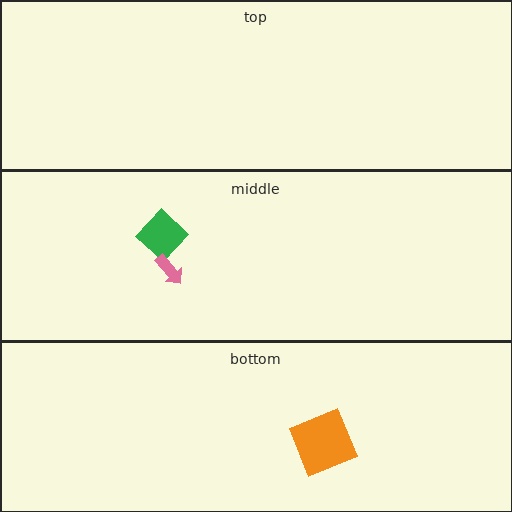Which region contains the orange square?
The bottom region.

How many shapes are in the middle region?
2.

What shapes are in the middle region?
The green diamond, the pink arrow.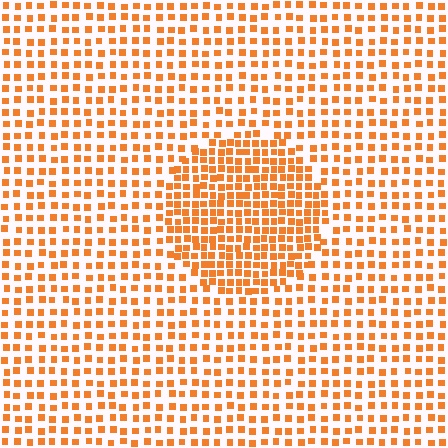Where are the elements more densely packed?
The elements are more densely packed inside the circle boundary.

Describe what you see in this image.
The image contains small orange elements arranged at two different densities. A circle-shaped region is visible where the elements are more densely packed than the surrounding area.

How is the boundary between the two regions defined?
The boundary is defined by a change in element density (approximately 1.8x ratio). All elements are the same color, size, and shape.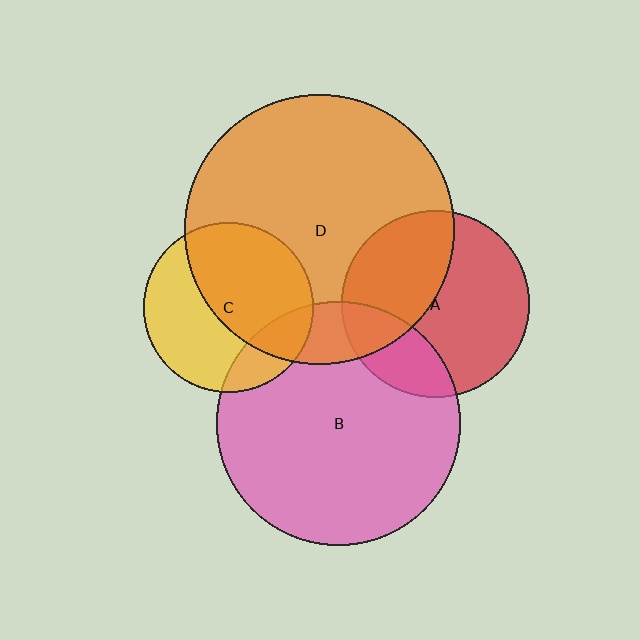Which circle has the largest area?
Circle D (orange).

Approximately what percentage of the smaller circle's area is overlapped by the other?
Approximately 15%.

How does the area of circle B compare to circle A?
Approximately 1.7 times.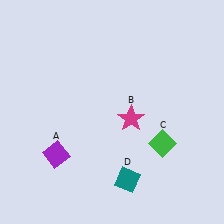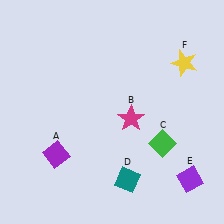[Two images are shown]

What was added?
A purple diamond (E), a yellow star (F) were added in Image 2.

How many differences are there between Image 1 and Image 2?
There are 2 differences between the two images.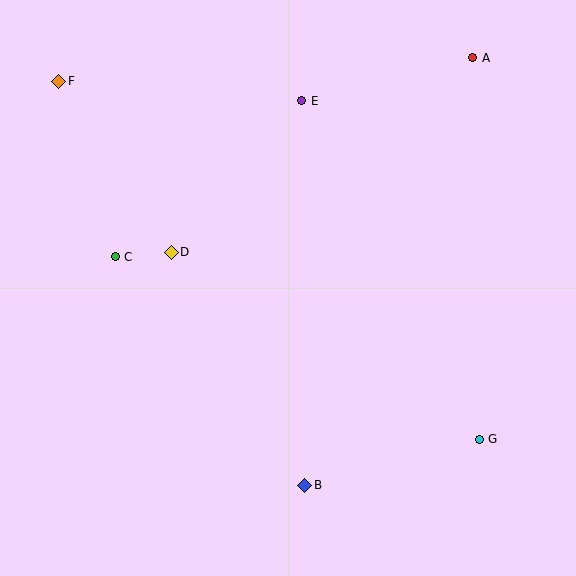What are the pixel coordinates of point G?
Point G is at (479, 439).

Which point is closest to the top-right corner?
Point A is closest to the top-right corner.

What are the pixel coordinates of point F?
Point F is at (59, 81).